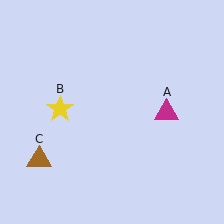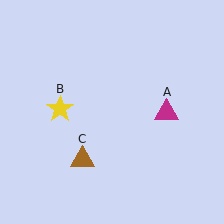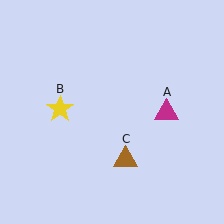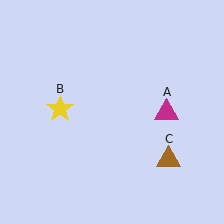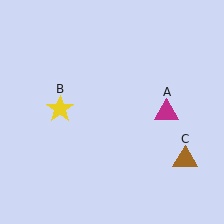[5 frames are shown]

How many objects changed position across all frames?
1 object changed position: brown triangle (object C).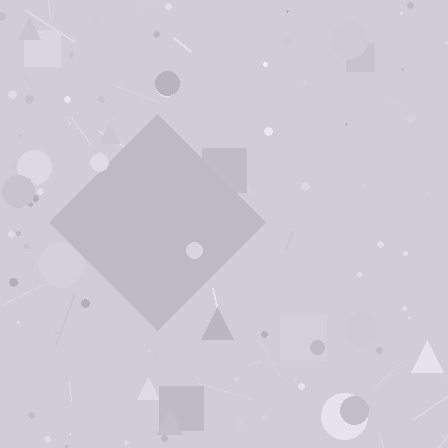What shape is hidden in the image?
A diamond is hidden in the image.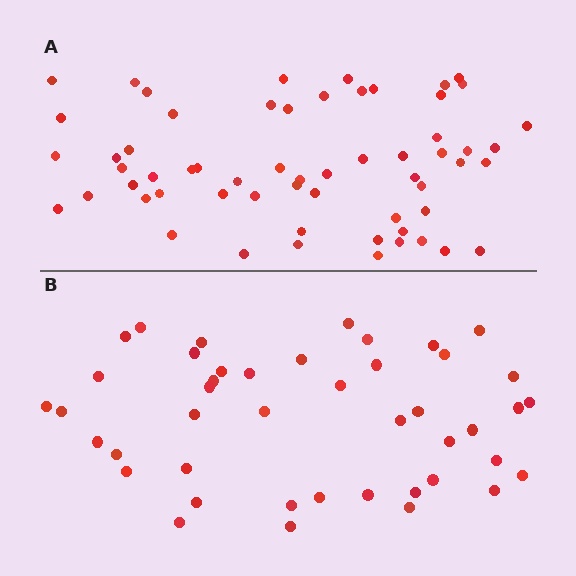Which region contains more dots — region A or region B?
Region A (the top region) has more dots.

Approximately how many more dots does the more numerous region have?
Region A has approximately 15 more dots than region B.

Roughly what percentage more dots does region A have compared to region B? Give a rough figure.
About 35% more.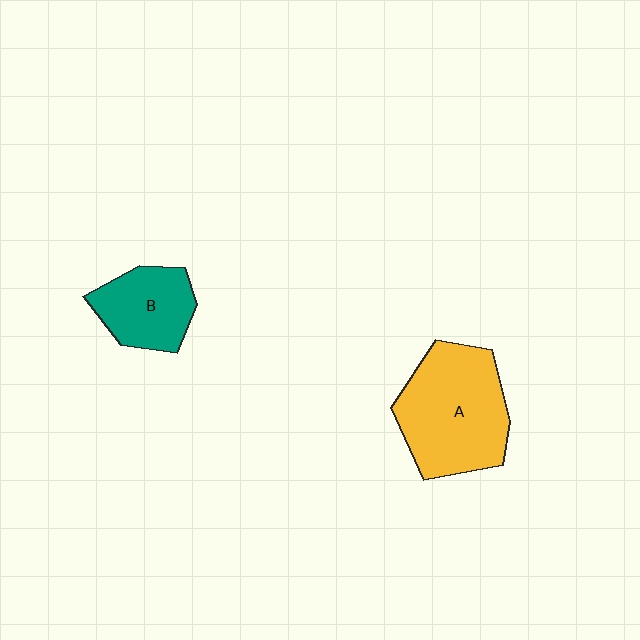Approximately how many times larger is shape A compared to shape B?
Approximately 1.7 times.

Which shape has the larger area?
Shape A (yellow).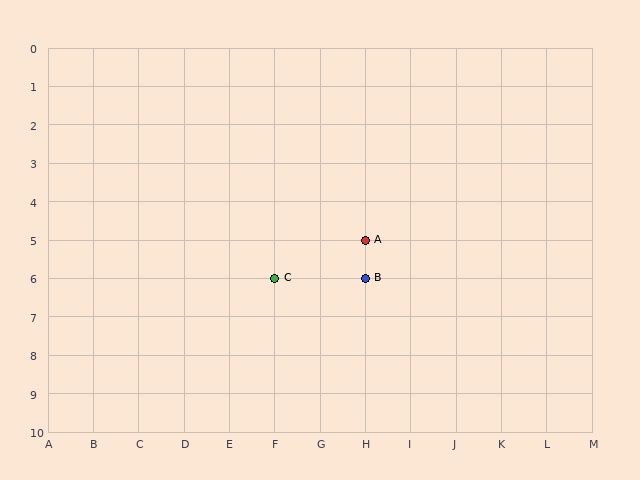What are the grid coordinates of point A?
Point A is at grid coordinates (H, 5).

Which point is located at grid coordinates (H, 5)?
Point A is at (H, 5).